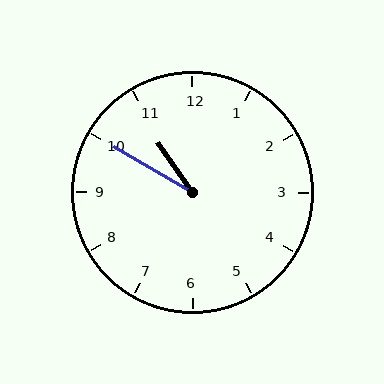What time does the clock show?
10:50.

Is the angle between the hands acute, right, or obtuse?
It is acute.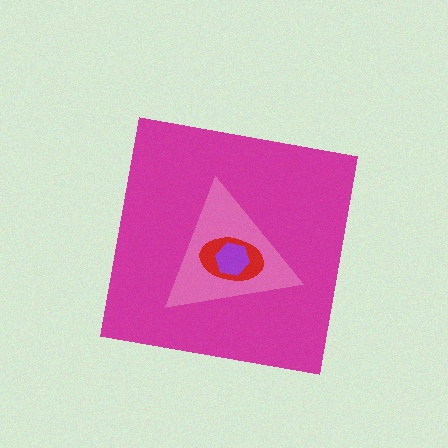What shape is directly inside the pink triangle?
The red ellipse.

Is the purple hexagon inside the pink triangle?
Yes.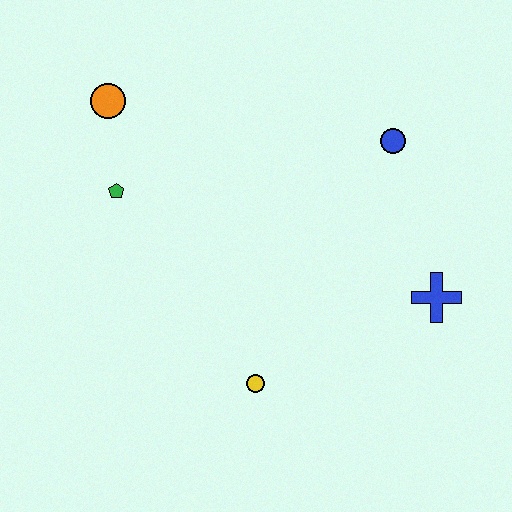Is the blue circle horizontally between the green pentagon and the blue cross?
Yes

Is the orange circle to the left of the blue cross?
Yes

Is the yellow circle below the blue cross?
Yes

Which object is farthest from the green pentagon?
The blue cross is farthest from the green pentagon.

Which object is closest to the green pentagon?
The orange circle is closest to the green pentagon.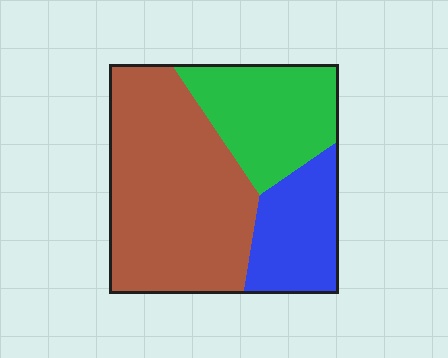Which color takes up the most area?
Brown, at roughly 55%.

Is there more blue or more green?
Green.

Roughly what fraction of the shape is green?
Green covers about 25% of the shape.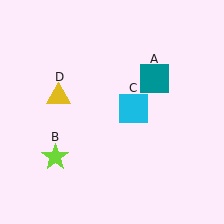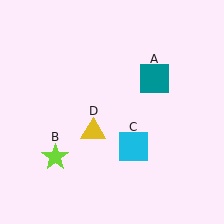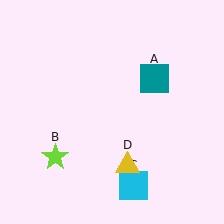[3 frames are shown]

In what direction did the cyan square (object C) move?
The cyan square (object C) moved down.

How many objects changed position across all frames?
2 objects changed position: cyan square (object C), yellow triangle (object D).